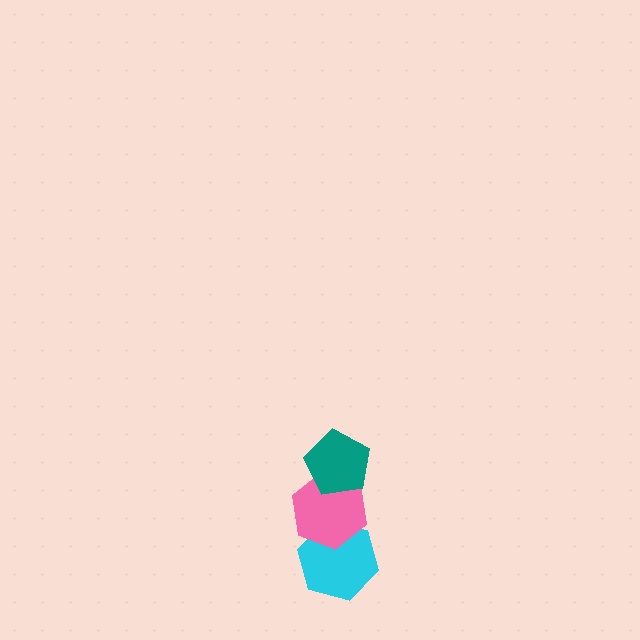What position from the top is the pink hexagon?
The pink hexagon is 2nd from the top.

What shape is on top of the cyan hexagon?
The pink hexagon is on top of the cyan hexagon.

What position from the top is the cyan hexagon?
The cyan hexagon is 3rd from the top.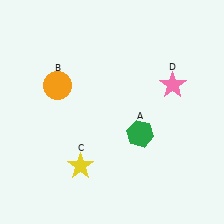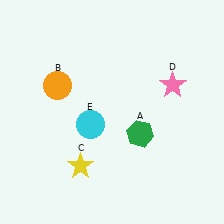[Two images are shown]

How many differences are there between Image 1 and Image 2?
There is 1 difference between the two images.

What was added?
A cyan circle (E) was added in Image 2.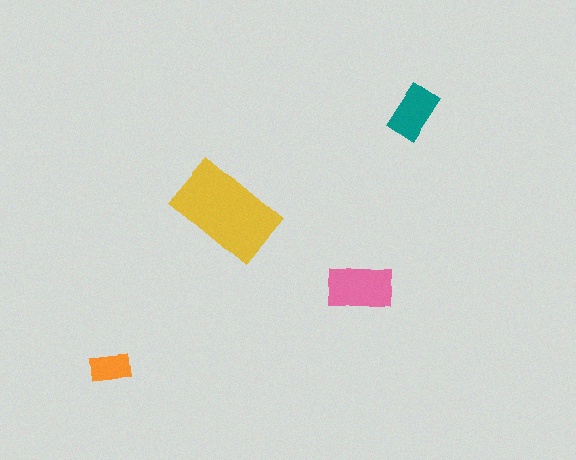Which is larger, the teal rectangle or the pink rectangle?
The pink one.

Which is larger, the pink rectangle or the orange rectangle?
The pink one.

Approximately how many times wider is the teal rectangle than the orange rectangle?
About 1.5 times wider.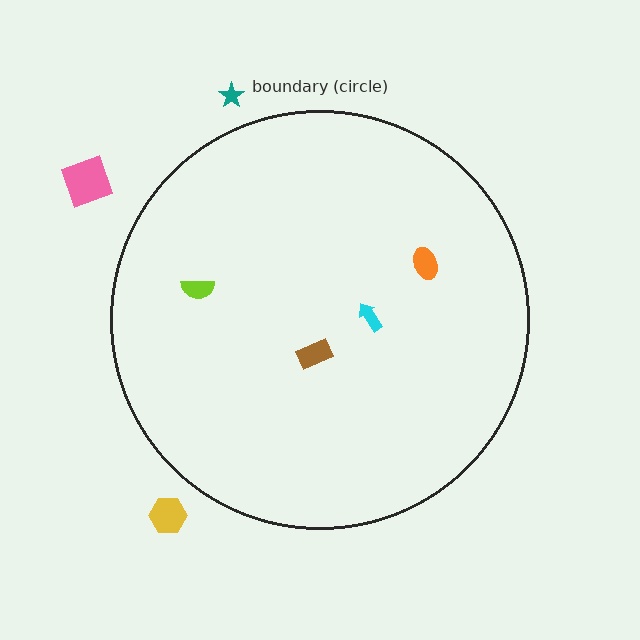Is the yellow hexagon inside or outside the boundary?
Outside.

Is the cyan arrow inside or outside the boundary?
Inside.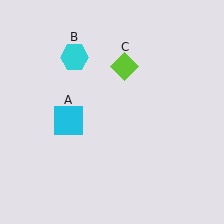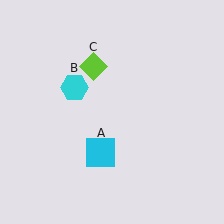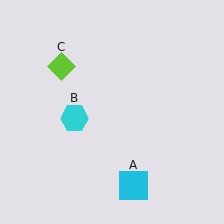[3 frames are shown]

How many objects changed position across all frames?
3 objects changed position: cyan square (object A), cyan hexagon (object B), lime diamond (object C).